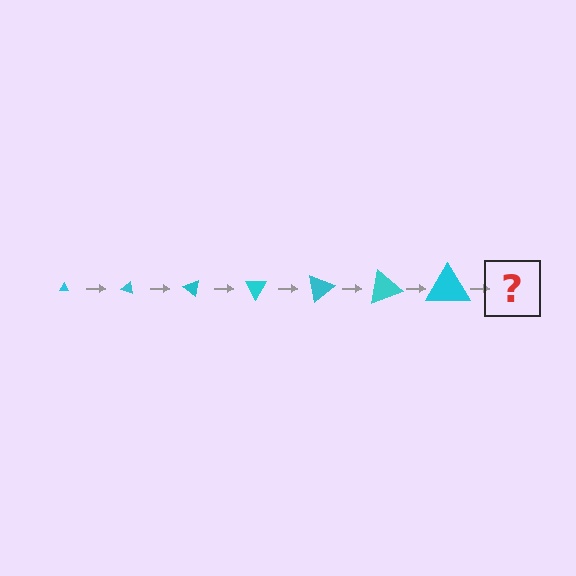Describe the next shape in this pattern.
It should be a triangle, larger than the previous one and rotated 140 degrees from the start.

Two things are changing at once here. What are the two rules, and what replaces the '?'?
The two rules are that the triangle grows larger each step and it rotates 20 degrees each step. The '?' should be a triangle, larger than the previous one and rotated 140 degrees from the start.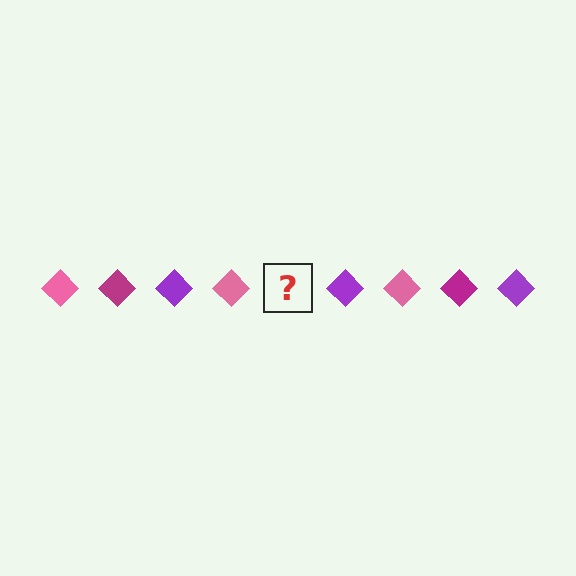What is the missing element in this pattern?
The missing element is a magenta diamond.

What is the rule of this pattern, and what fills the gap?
The rule is that the pattern cycles through pink, magenta, purple diamonds. The gap should be filled with a magenta diamond.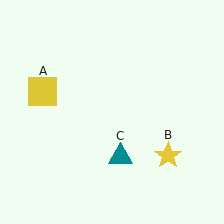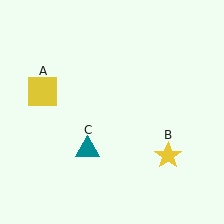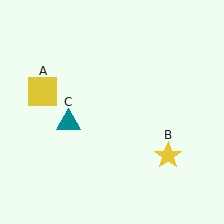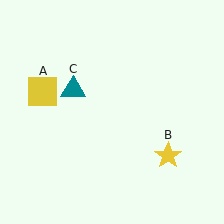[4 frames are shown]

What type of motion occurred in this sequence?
The teal triangle (object C) rotated clockwise around the center of the scene.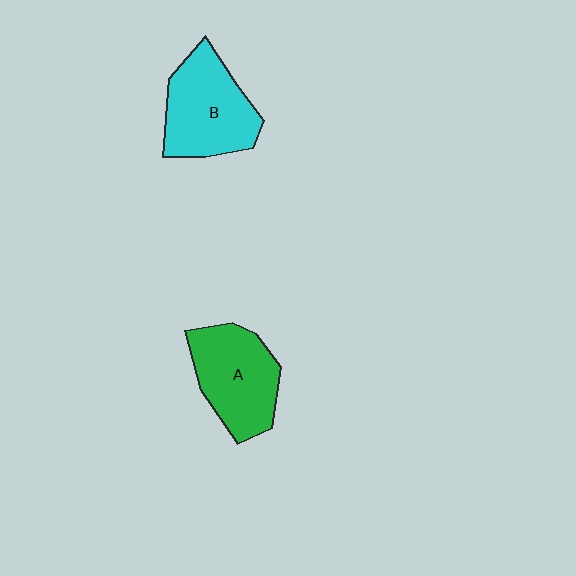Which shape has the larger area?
Shape B (cyan).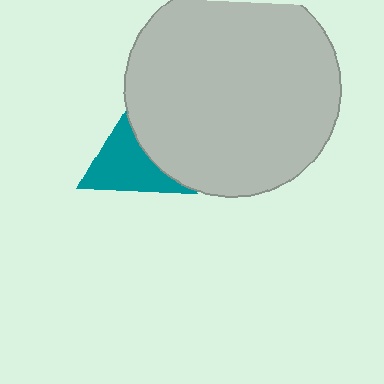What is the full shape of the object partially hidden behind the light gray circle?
The partially hidden object is a teal triangle.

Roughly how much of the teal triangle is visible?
About half of it is visible (roughly 60%).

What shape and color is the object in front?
The object in front is a light gray circle.